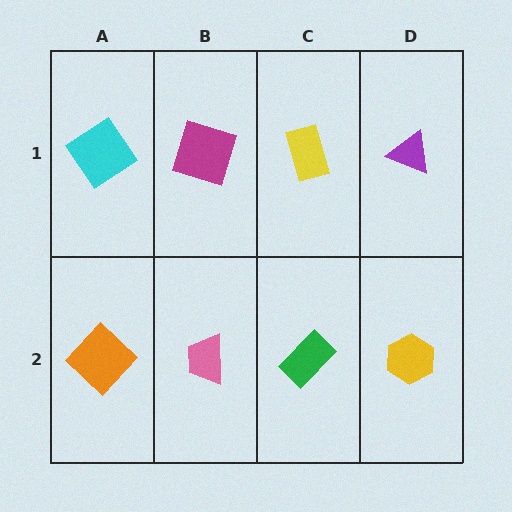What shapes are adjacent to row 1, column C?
A green rectangle (row 2, column C), a magenta square (row 1, column B), a purple triangle (row 1, column D).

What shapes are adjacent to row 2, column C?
A yellow rectangle (row 1, column C), a pink trapezoid (row 2, column B), a yellow hexagon (row 2, column D).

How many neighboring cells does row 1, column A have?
2.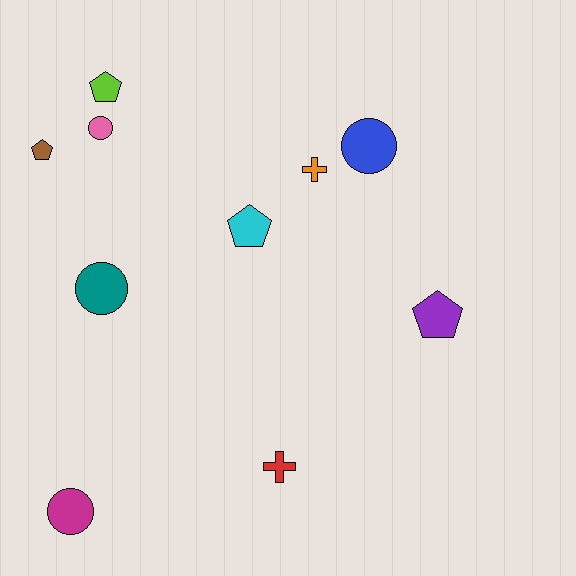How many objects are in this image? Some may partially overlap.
There are 10 objects.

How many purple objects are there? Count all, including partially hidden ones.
There is 1 purple object.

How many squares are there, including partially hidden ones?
There are no squares.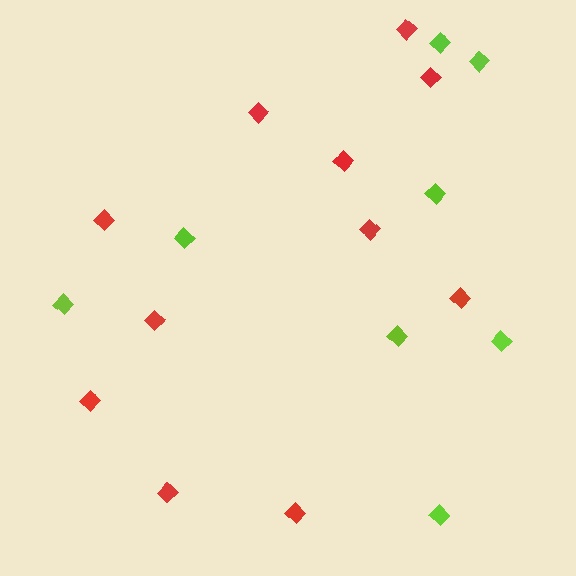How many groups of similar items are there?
There are 2 groups: one group of lime diamonds (8) and one group of red diamonds (11).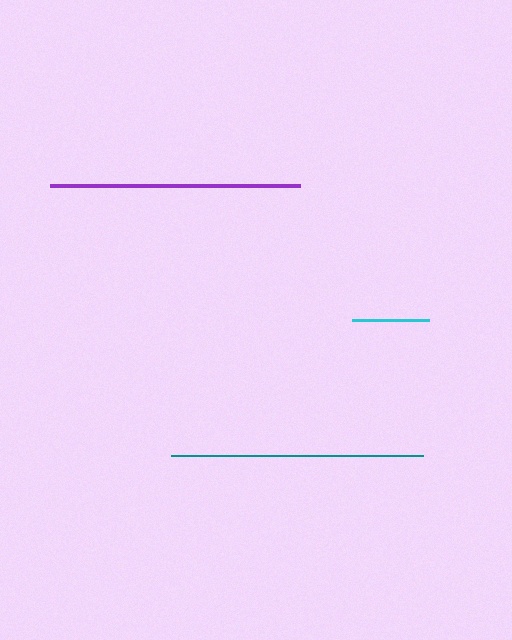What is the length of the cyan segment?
The cyan segment is approximately 76 pixels long.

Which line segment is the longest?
The teal line is the longest at approximately 252 pixels.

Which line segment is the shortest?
The cyan line is the shortest at approximately 76 pixels.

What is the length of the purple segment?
The purple segment is approximately 250 pixels long.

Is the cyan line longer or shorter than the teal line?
The teal line is longer than the cyan line.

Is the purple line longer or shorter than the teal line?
The teal line is longer than the purple line.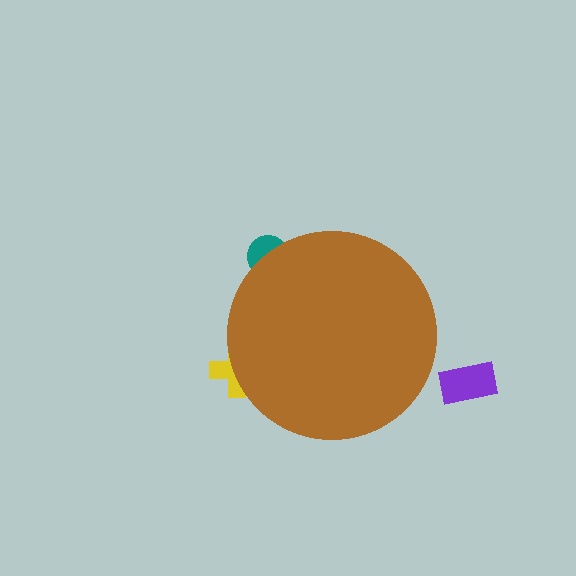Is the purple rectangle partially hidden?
No, the purple rectangle is fully visible.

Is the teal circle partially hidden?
Yes, the teal circle is partially hidden behind the brown circle.